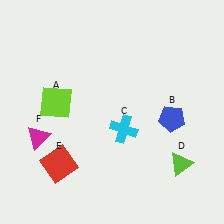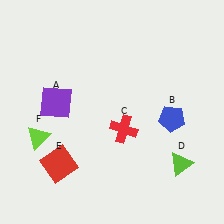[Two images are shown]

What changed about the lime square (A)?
In Image 1, A is lime. In Image 2, it changed to purple.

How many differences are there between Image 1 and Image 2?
There are 3 differences between the two images.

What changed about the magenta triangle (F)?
In Image 1, F is magenta. In Image 2, it changed to lime.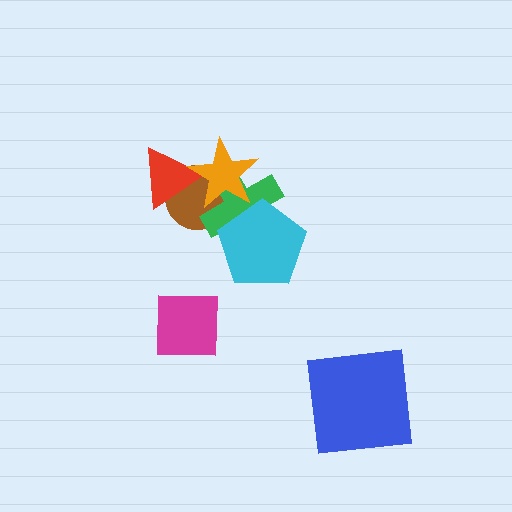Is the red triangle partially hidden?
Yes, it is partially covered by another shape.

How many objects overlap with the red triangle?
2 objects overlap with the red triangle.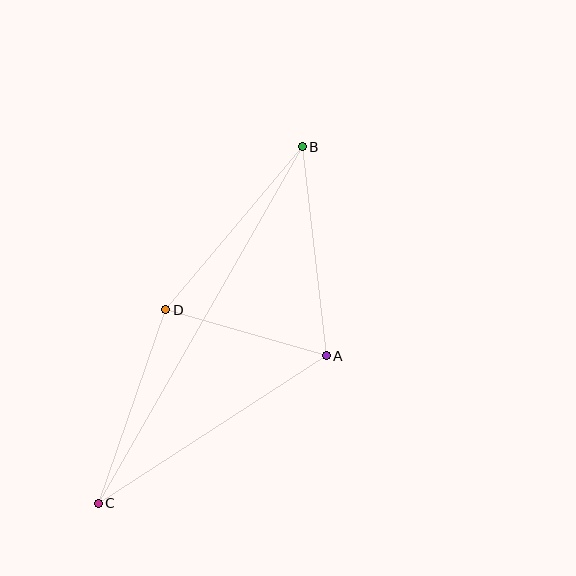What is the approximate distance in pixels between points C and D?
The distance between C and D is approximately 205 pixels.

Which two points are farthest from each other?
Points B and C are farthest from each other.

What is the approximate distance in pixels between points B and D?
The distance between B and D is approximately 213 pixels.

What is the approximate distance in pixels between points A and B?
The distance between A and B is approximately 210 pixels.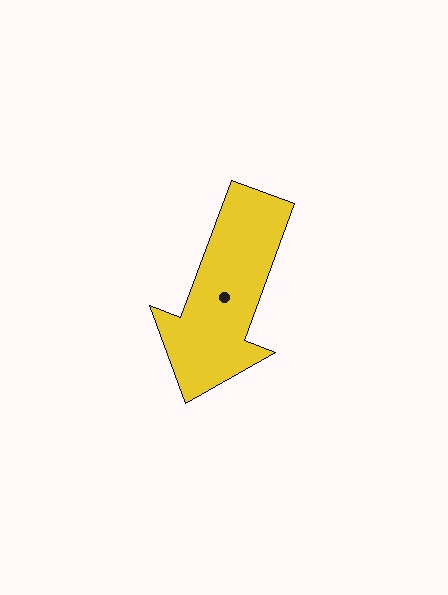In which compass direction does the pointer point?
South.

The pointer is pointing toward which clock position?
Roughly 7 o'clock.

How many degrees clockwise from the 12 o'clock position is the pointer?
Approximately 200 degrees.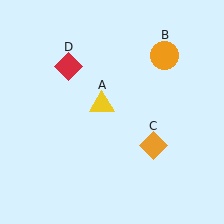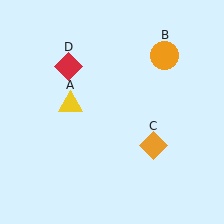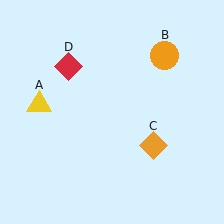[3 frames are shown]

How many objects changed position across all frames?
1 object changed position: yellow triangle (object A).